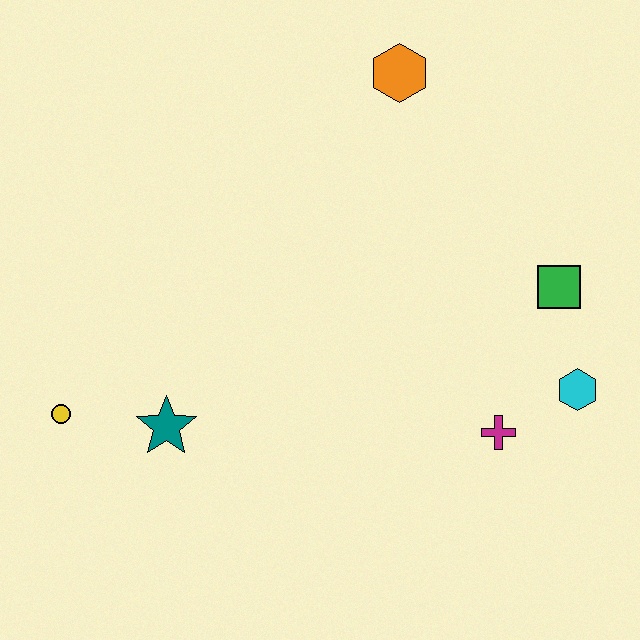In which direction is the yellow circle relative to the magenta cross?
The yellow circle is to the left of the magenta cross.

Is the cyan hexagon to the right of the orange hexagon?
Yes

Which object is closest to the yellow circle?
The teal star is closest to the yellow circle.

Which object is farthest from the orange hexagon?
The yellow circle is farthest from the orange hexagon.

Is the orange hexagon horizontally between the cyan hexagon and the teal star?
Yes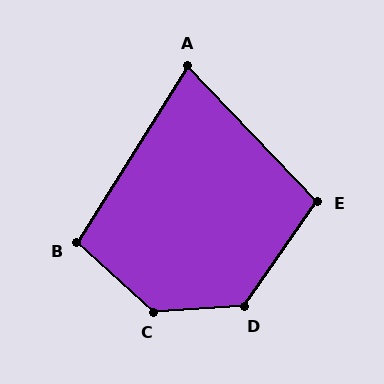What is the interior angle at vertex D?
Approximately 128 degrees (obtuse).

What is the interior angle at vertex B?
Approximately 100 degrees (obtuse).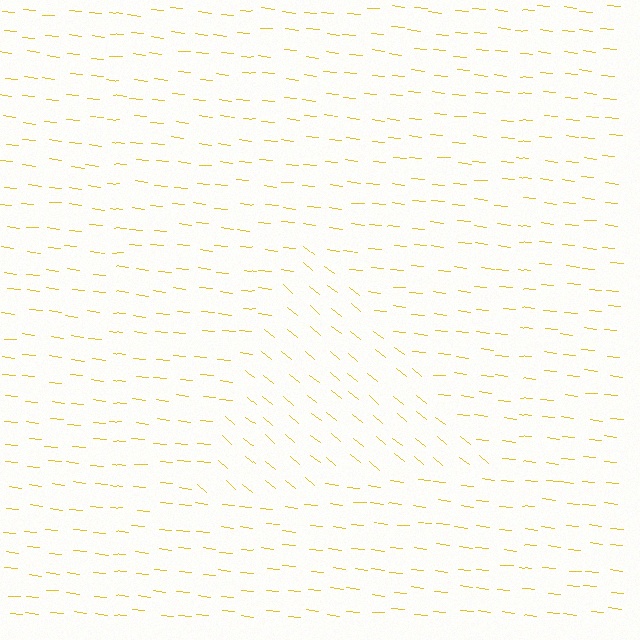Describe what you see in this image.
The image is filled with small yellow line segments. A triangle region in the image has lines oriented differently from the surrounding lines, creating a visible texture boundary.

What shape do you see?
I see a triangle.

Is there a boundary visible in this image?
Yes, there is a texture boundary formed by a change in line orientation.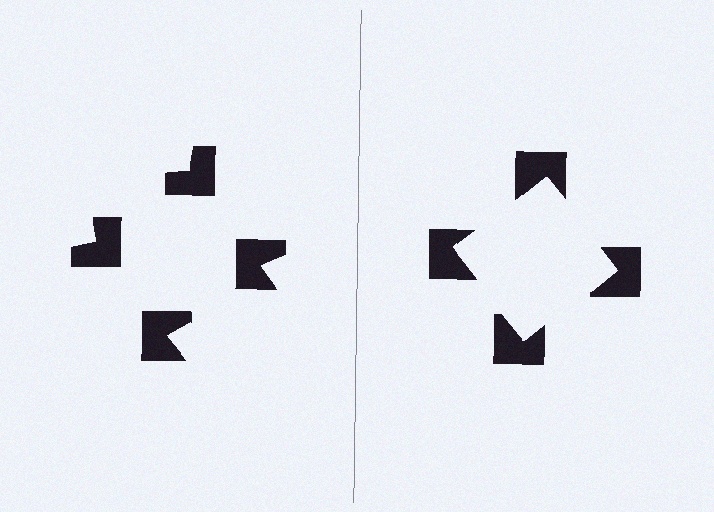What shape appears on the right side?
An illusory square.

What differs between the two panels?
The notched squares are positioned identically on both sides; only the wedge orientations differ. On the right they align to a square; on the left they are misaligned.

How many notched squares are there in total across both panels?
8 — 4 on each side.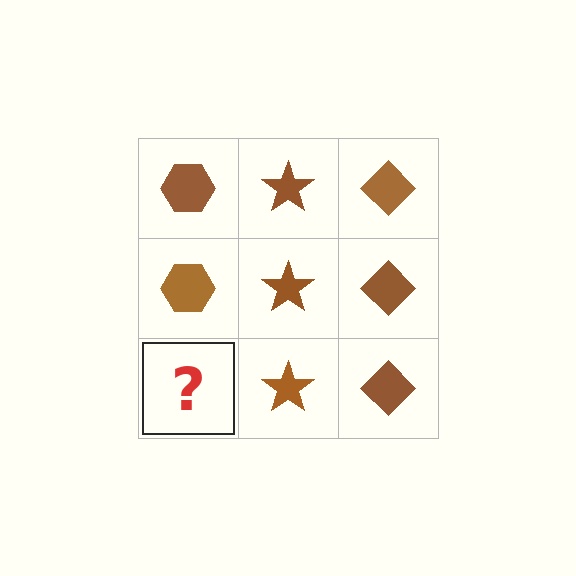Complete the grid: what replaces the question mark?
The question mark should be replaced with a brown hexagon.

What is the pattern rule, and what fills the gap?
The rule is that each column has a consistent shape. The gap should be filled with a brown hexagon.